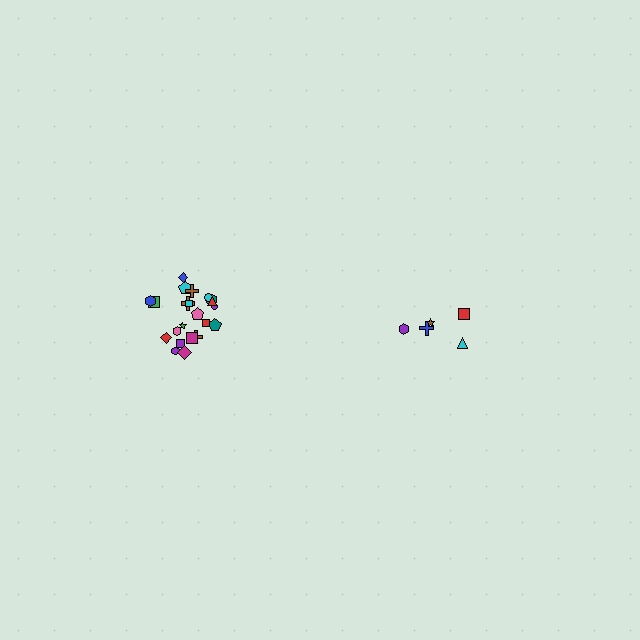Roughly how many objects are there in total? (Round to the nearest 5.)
Roughly 25 objects in total.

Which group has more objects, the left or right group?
The left group.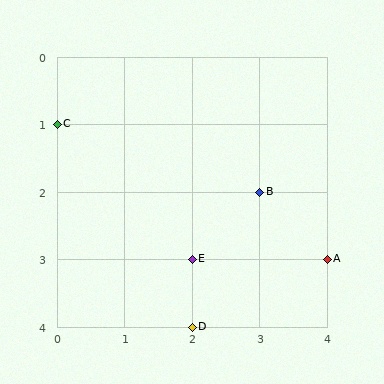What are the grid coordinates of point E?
Point E is at grid coordinates (2, 3).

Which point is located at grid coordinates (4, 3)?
Point A is at (4, 3).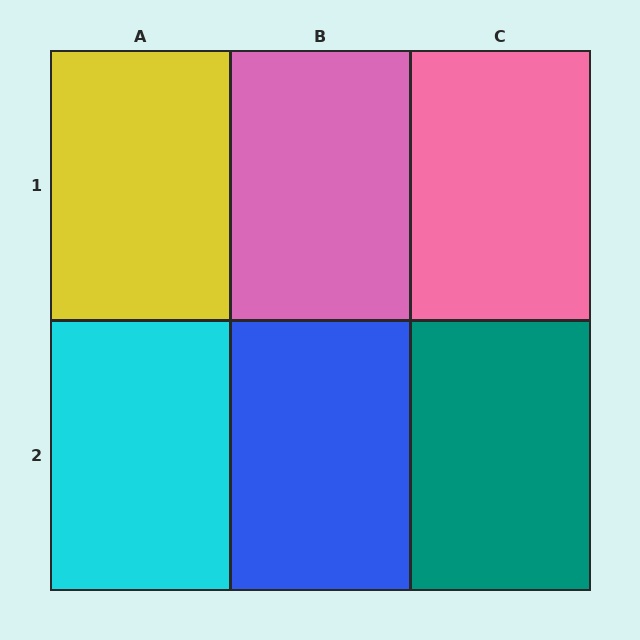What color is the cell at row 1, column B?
Pink.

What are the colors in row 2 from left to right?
Cyan, blue, teal.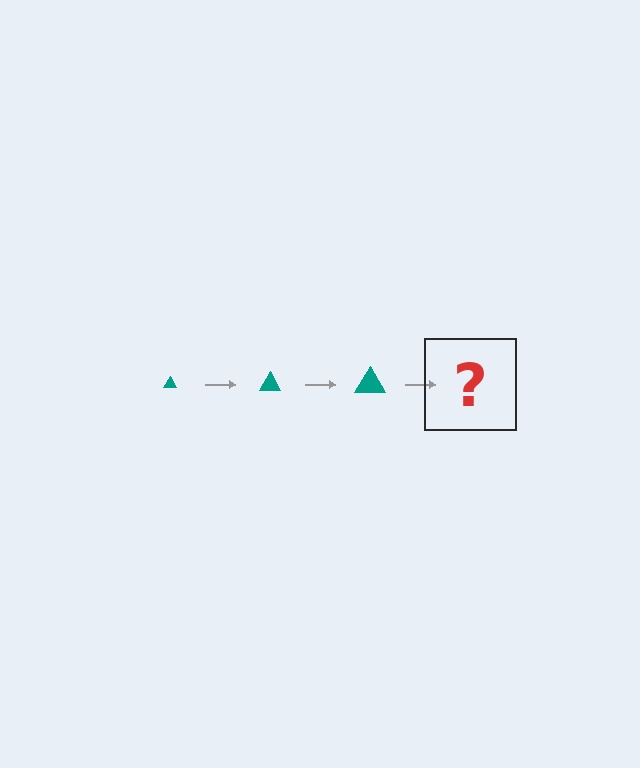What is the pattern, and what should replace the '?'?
The pattern is that the triangle gets progressively larger each step. The '?' should be a teal triangle, larger than the previous one.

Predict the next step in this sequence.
The next step is a teal triangle, larger than the previous one.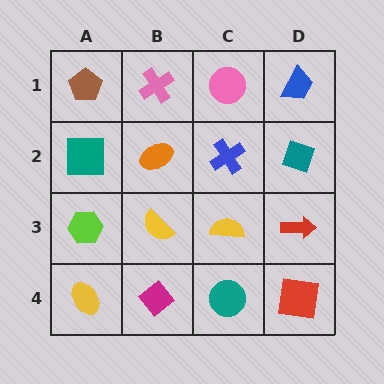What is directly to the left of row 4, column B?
A yellow ellipse.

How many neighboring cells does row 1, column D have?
2.